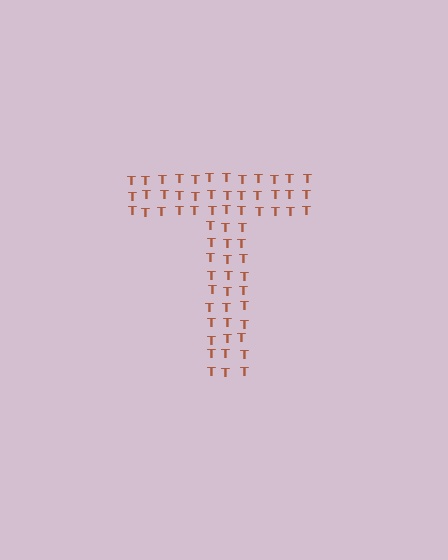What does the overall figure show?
The overall figure shows the letter T.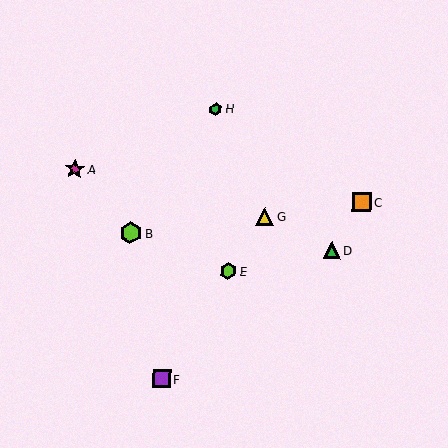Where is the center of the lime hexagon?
The center of the lime hexagon is at (228, 271).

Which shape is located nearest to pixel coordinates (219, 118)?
The green hexagon (labeled H) at (216, 109) is nearest to that location.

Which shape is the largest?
The lime hexagon (labeled B) is the largest.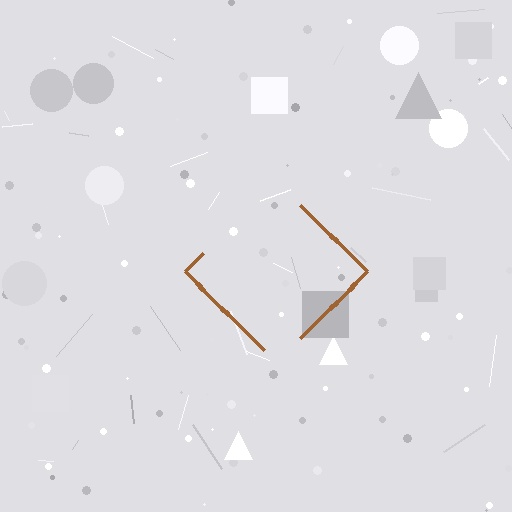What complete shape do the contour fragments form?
The contour fragments form a diamond.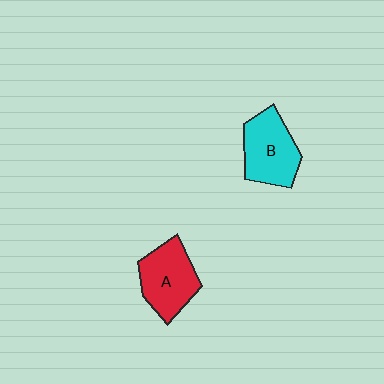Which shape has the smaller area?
Shape B (cyan).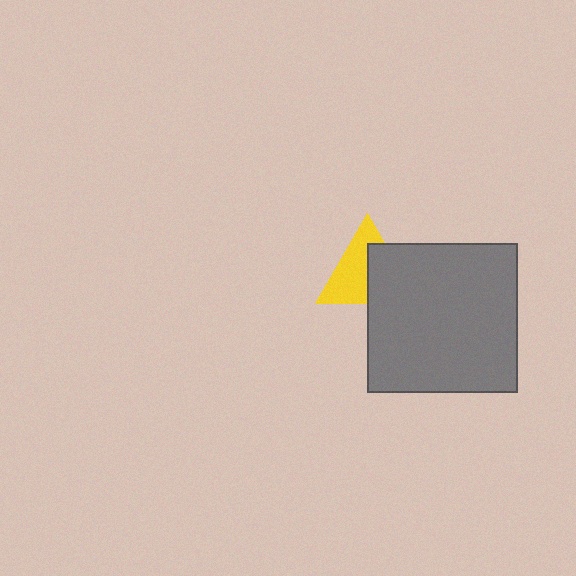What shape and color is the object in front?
The object in front is a gray square.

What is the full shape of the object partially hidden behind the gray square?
The partially hidden object is a yellow triangle.